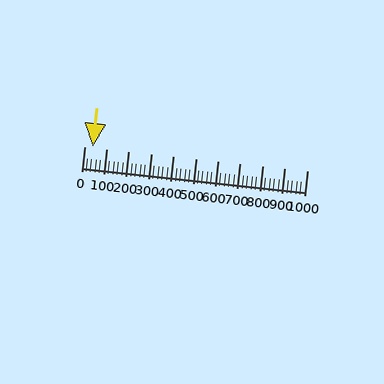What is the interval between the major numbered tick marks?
The major tick marks are spaced 100 units apart.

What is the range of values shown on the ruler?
The ruler shows values from 0 to 1000.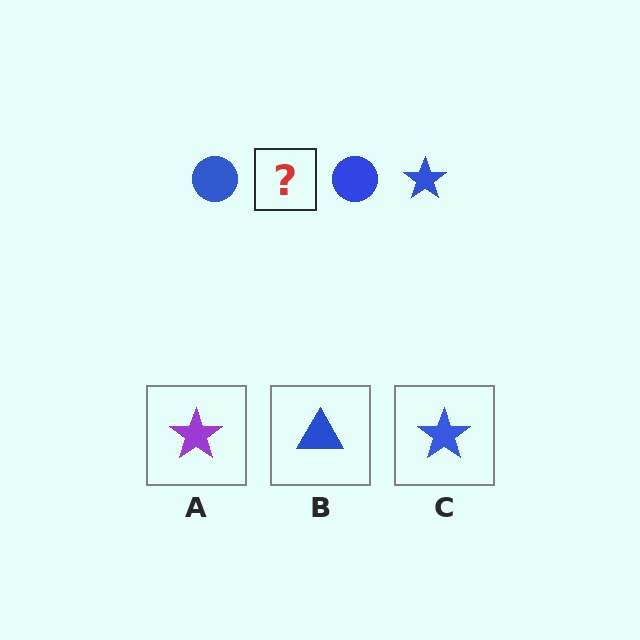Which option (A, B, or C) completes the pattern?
C.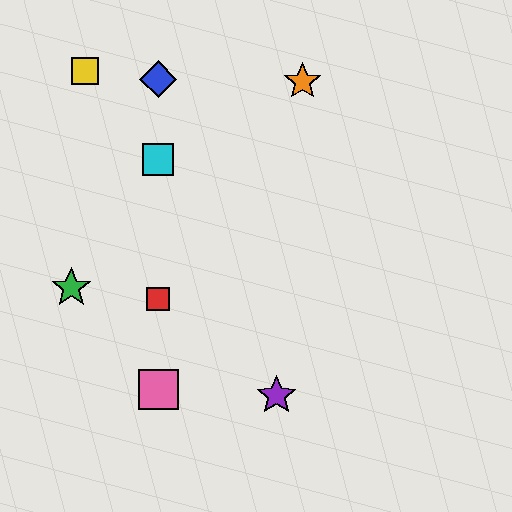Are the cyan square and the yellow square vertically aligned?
No, the cyan square is at x≈158 and the yellow square is at x≈85.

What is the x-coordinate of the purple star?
The purple star is at x≈277.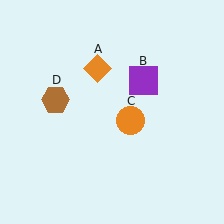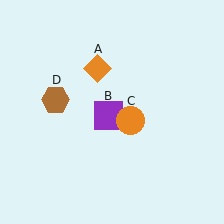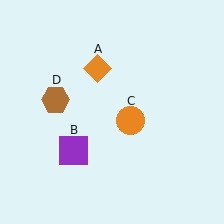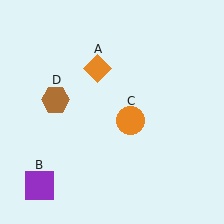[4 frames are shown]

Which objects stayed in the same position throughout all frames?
Orange diamond (object A) and orange circle (object C) and brown hexagon (object D) remained stationary.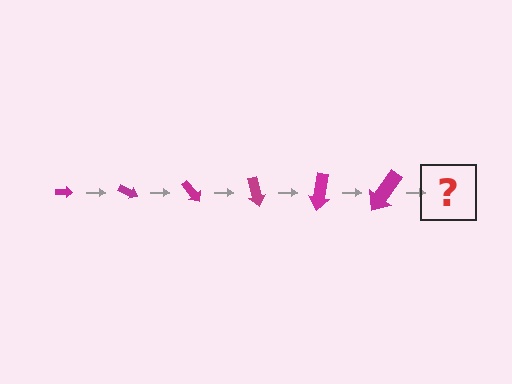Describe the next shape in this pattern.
It should be an arrow, larger than the previous one and rotated 150 degrees from the start.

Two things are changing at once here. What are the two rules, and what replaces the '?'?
The two rules are that the arrow grows larger each step and it rotates 25 degrees each step. The '?' should be an arrow, larger than the previous one and rotated 150 degrees from the start.